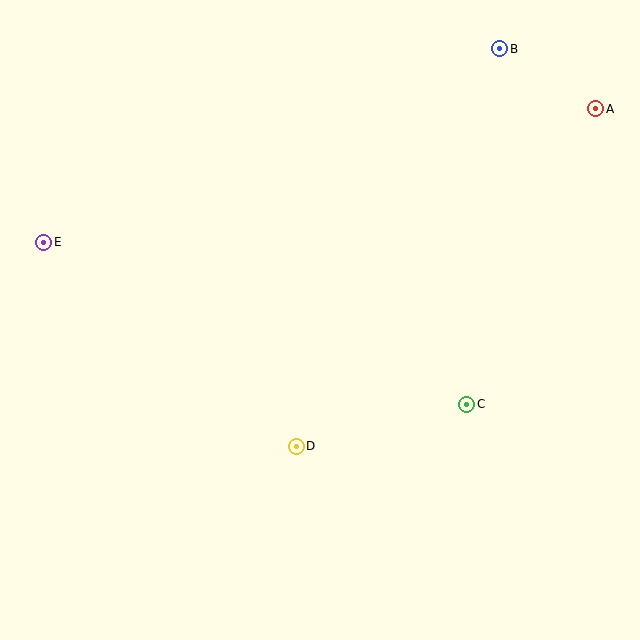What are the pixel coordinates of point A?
Point A is at (596, 109).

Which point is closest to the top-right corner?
Point A is closest to the top-right corner.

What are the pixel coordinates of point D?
Point D is at (296, 446).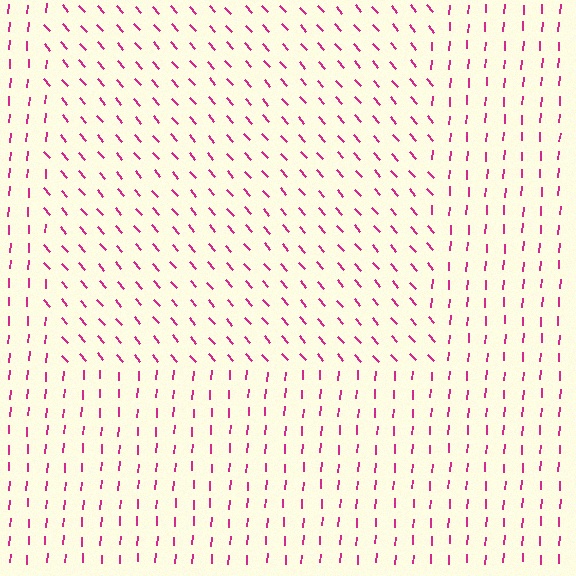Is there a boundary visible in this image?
Yes, there is a texture boundary formed by a change in line orientation.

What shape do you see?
I see a rectangle.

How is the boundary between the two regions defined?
The boundary is defined purely by a change in line orientation (approximately 45 degrees difference). All lines are the same color and thickness.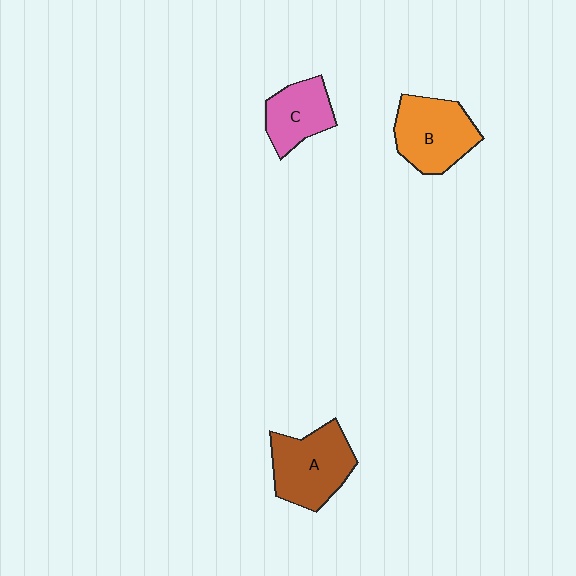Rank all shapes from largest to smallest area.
From largest to smallest: A (brown), B (orange), C (pink).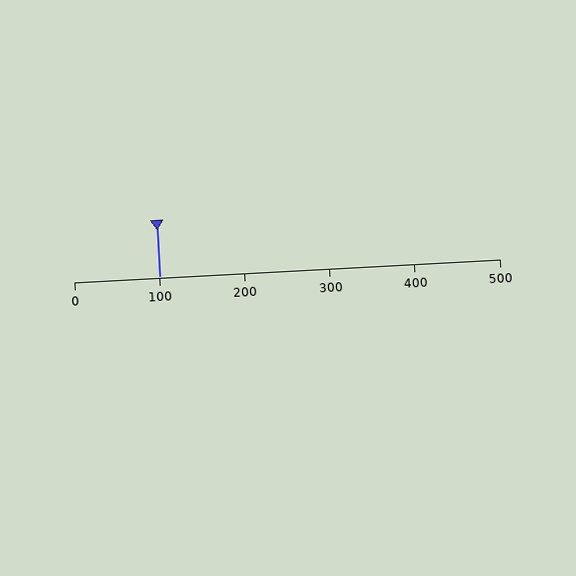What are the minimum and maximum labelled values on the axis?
The axis runs from 0 to 500.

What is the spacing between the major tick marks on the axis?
The major ticks are spaced 100 apart.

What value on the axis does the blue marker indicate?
The marker indicates approximately 100.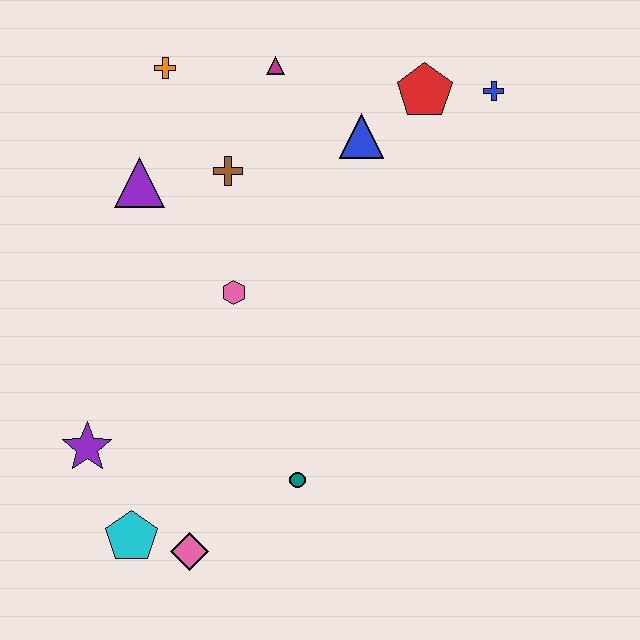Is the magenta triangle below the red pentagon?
No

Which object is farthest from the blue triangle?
The cyan pentagon is farthest from the blue triangle.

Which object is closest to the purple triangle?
The brown cross is closest to the purple triangle.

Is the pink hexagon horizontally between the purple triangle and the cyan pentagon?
No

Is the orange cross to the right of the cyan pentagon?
Yes